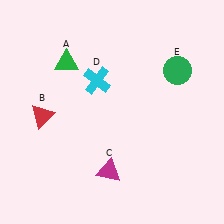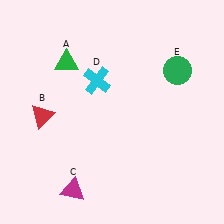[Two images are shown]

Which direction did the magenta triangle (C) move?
The magenta triangle (C) moved left.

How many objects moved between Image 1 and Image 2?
1 object moved between the two images.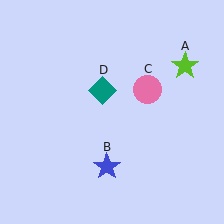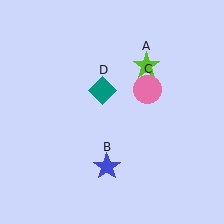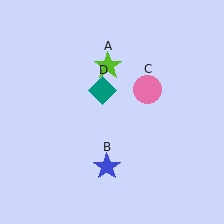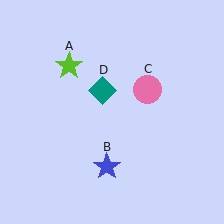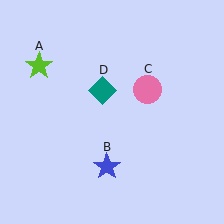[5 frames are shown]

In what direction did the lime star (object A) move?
The lime star (object A) moved left.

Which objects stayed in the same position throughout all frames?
Blue star (object B) and pink circle (object C) and teal diamond (object D) remained stationary.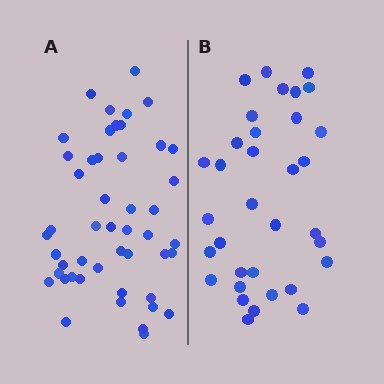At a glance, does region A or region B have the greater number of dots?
Region A (the left region) has more dots.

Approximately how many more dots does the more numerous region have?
Region A has approximately 15 more dots than region B.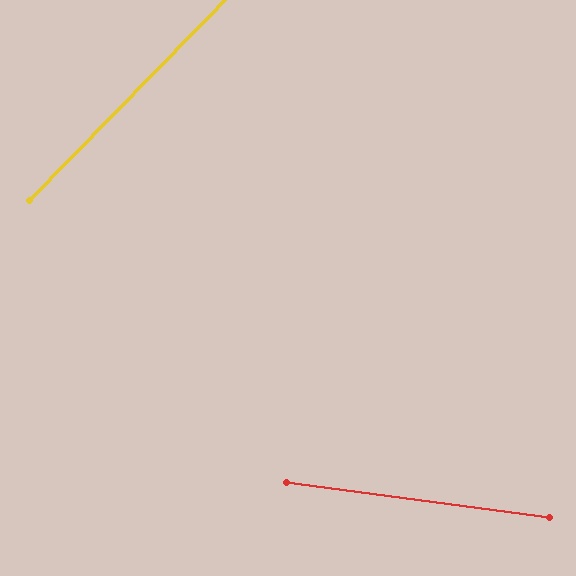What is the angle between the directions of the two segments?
Approximately 53 degrees.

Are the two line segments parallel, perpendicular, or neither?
Neither parallel nor perpendicular — they differ by about 53°.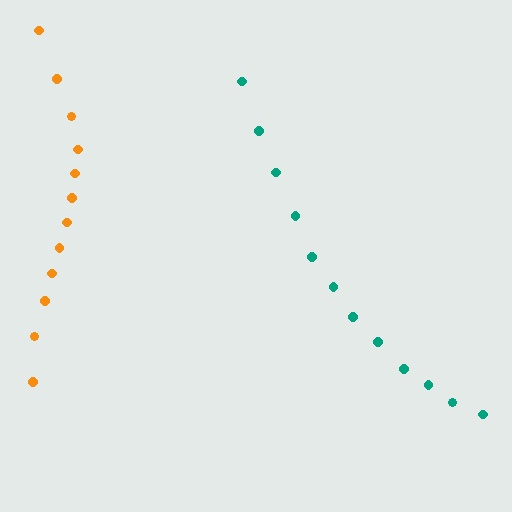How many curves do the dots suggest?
There are 2 distinct paths.